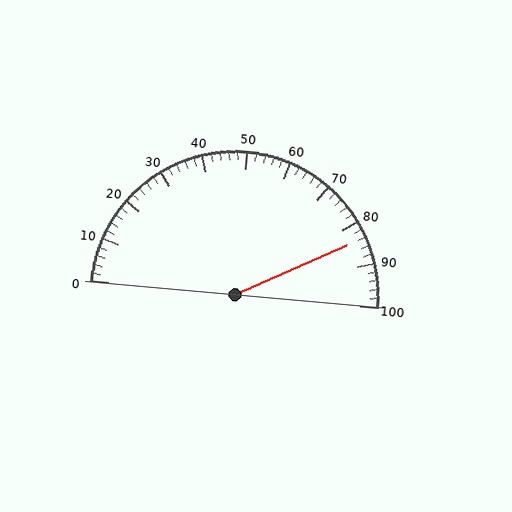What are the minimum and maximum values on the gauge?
The gauge ranges from 0 to 100.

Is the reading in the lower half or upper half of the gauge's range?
The reading is in the upper half of the range (0 to 100).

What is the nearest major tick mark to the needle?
The nearest major tick mark is 80.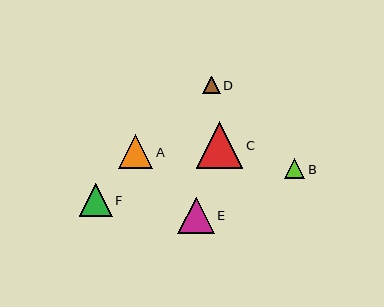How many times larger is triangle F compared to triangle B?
Triangle F is approximately 1.7 times the size of triangle B.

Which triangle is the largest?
Triangle C is the largest with a size of approximately 46 pixels.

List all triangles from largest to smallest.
From largest to smallest: C, E, A, F, B, D.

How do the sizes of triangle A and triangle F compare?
Triangle A and triangle F are approximately the same size.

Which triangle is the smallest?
Triangle D is the smallest with a size of approximately 17 pixels.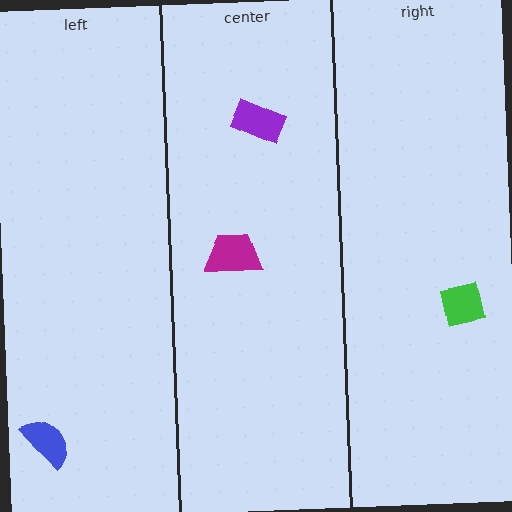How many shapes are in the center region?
2.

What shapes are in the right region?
The green square.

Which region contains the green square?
The right region.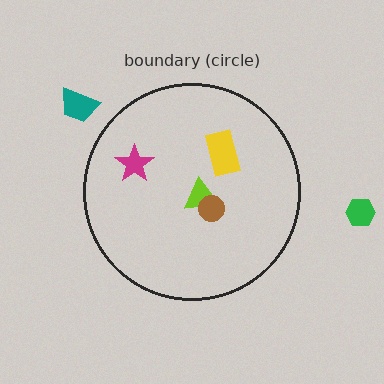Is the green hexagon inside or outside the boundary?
Outside.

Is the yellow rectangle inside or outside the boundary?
Inside.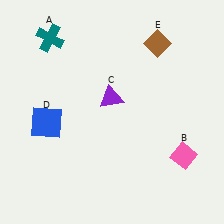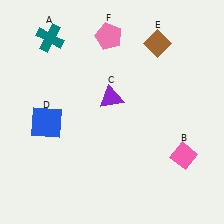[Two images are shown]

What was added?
A pink pentagon (F) was added in Image 2.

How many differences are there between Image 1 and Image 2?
There is 1 difference between the two images.